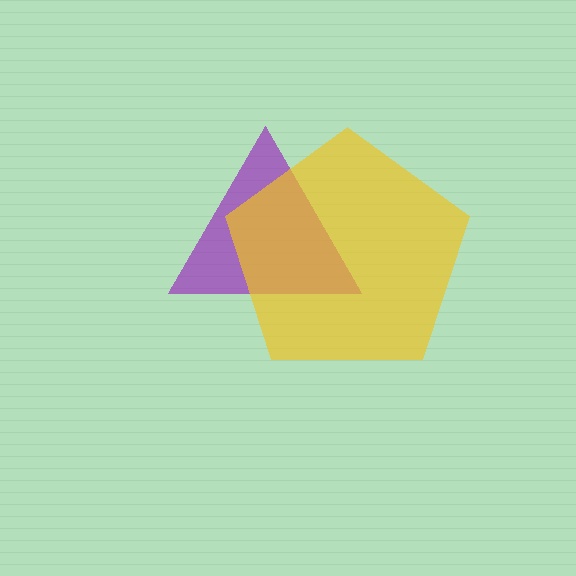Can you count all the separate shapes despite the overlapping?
Yes, there are 2 separate shapes.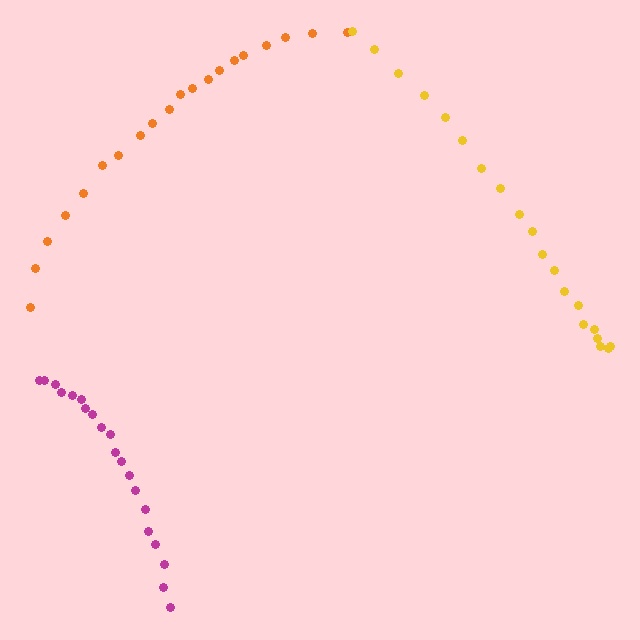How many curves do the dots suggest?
There are 3 distinct paths.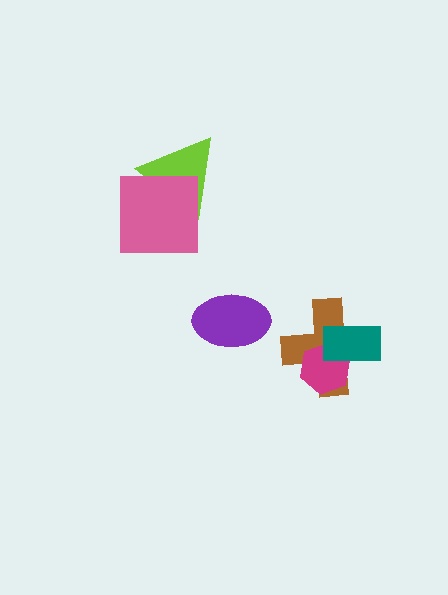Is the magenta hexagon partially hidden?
Yes, it is partially covered by another shape.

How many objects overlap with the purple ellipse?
0 objects overlap with the purple ellipse.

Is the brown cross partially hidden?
Yes, it is partially covered by another shape.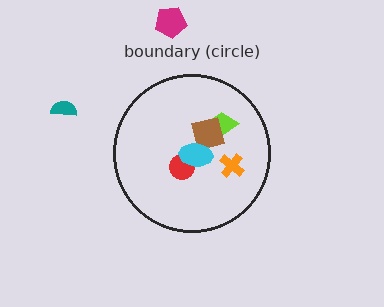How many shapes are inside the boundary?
5 inside, 2 outside.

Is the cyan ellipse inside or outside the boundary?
Inside.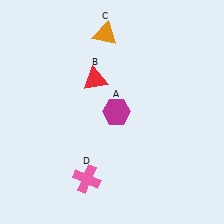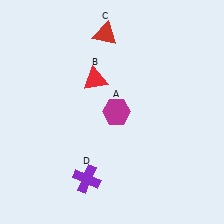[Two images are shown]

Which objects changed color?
C changed from orange to red. D changed from pink to purple.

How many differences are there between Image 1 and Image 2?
There are 2 differences between the two images.